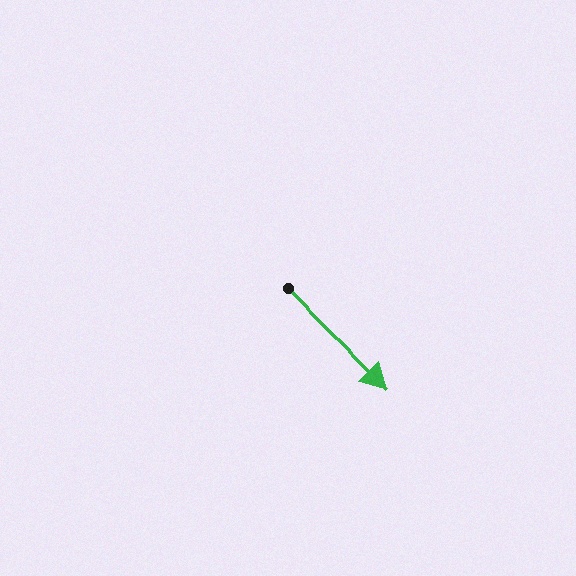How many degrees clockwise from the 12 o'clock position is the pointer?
Approximately 135 degrees.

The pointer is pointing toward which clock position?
Roughly 4 o'clock.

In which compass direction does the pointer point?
Southeast.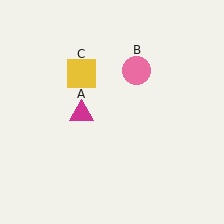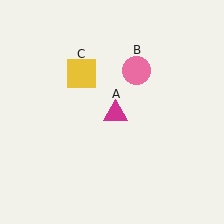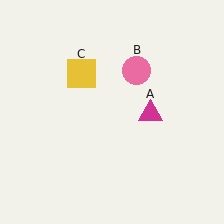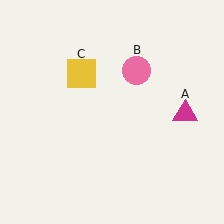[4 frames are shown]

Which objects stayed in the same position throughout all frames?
Pink circle (object B) and yellow square (object C) remained stationary.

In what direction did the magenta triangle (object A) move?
The magenta triangle (object A) moved right.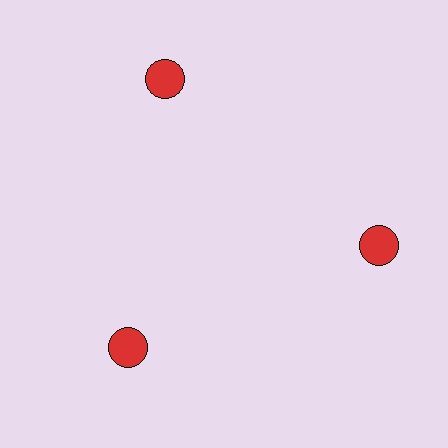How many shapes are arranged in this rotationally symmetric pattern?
There are 3 shapes, arranged in 3 groups of 1.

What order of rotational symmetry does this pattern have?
This pattern has 3-fold rotational symmetry.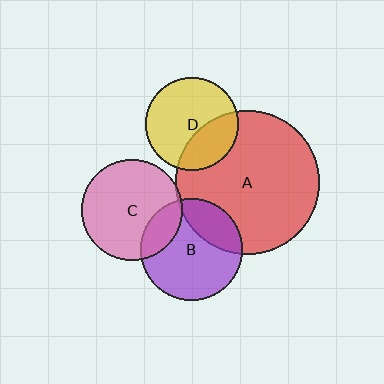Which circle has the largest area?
Circle A (red).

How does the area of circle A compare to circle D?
Approximately 2.4 times.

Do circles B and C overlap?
Yes.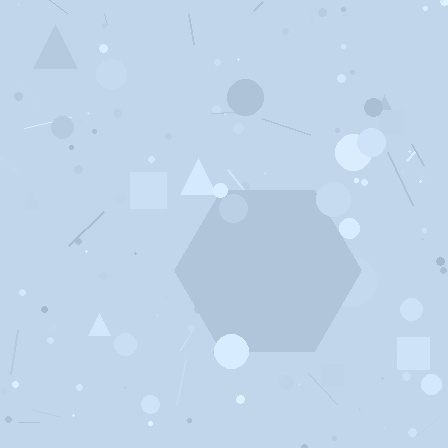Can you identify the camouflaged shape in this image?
The camouflaged shape is a hexagon.